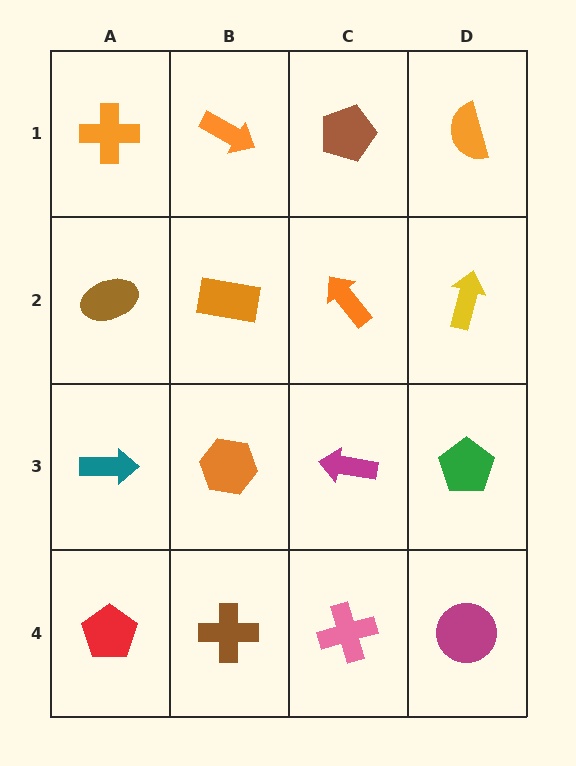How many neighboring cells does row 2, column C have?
4.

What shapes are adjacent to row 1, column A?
A brown ellipse (row 2, column A), an orange arrow (row 1, column B).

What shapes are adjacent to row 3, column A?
A brown ellipse (row 2, column A), a red pentagon (row 4, column A), an orange hexagon (row 3, column B).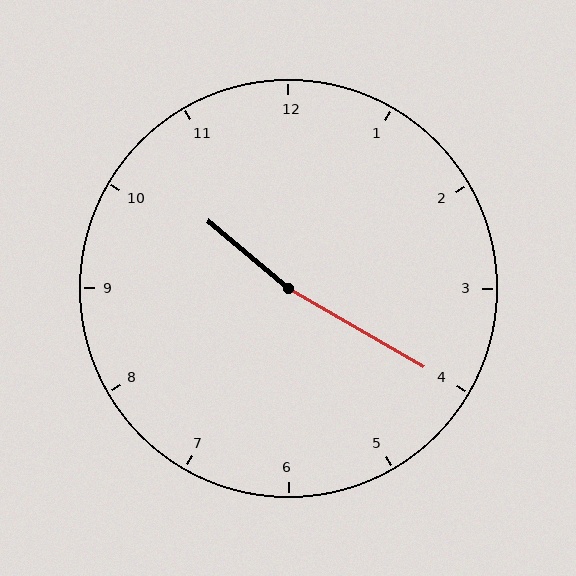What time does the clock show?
10:20.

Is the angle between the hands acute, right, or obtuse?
It is obtuse.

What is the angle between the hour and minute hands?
Approximately 170 degrees.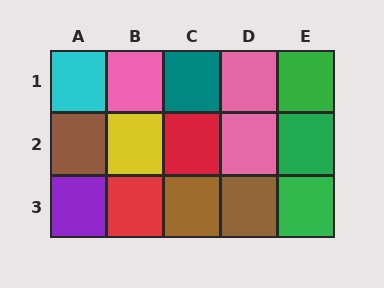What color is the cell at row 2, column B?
Yellow.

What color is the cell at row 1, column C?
Teal.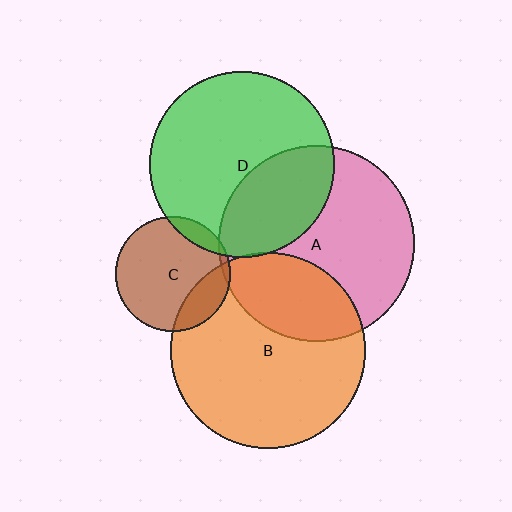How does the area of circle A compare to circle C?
Approximately 2.9 times.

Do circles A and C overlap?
Yes.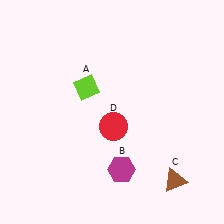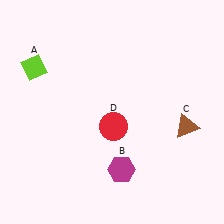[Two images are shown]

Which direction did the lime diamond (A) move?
The lime diamond (A) moved left.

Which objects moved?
The objects that moved are: the lime diamond (A), the brown triangle (C).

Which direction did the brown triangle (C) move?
The brown triangle (C) moved up.